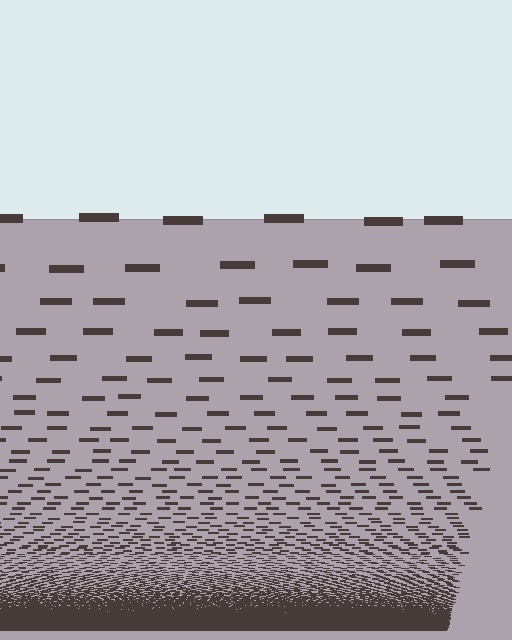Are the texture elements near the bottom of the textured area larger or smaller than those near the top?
Smaller. The gradient is inverted — elements near the bottom are smaller and denser.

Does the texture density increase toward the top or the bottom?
Density increases toward the bottom.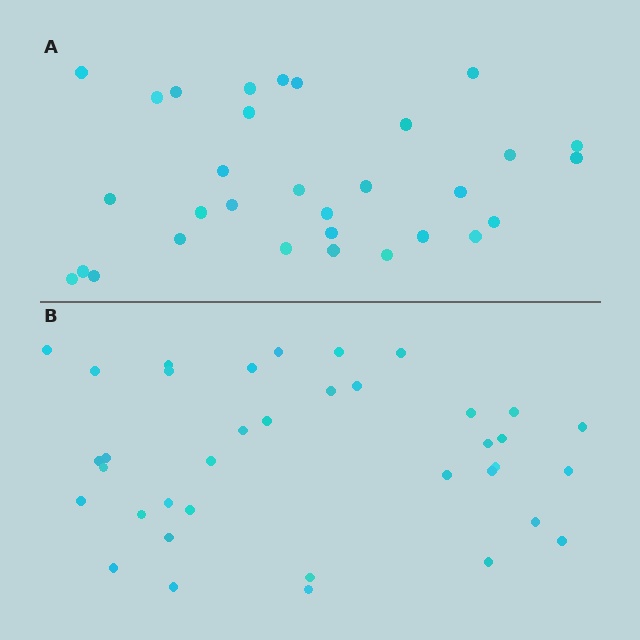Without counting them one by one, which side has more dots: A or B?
Region B (the bottom region) has more dots.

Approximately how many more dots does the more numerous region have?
Region B has about 6 more dots than region A.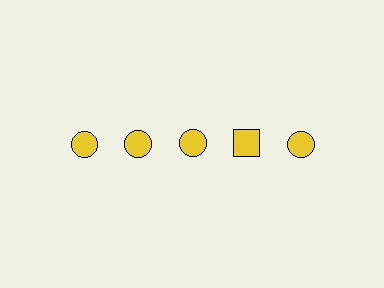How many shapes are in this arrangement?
There are 5 shapes arranged in a grid pattern.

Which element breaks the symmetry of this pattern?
The yellow square in the top row, second from right column breaks the symmetry. All other shapes are yellow circles.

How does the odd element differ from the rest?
It has a different shape: square instead of circle.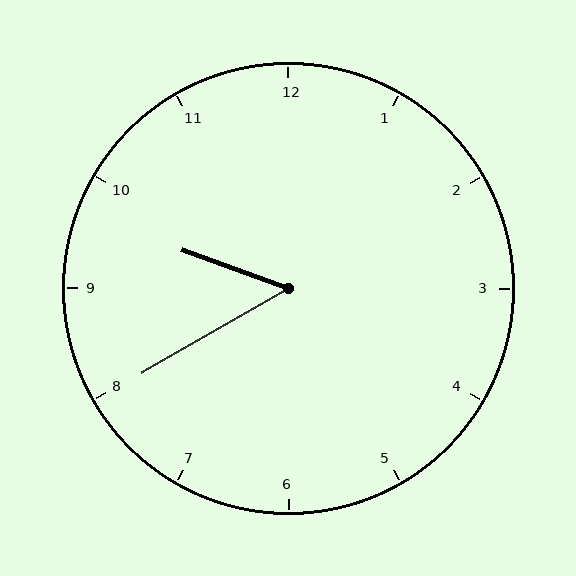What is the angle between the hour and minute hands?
Approximately 50 degrees.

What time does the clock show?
9:40.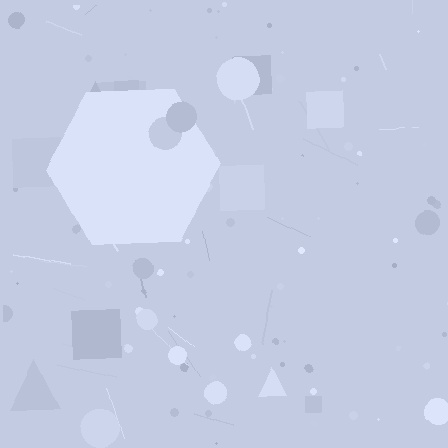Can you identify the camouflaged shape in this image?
The camouflaged shape is a hexagon.